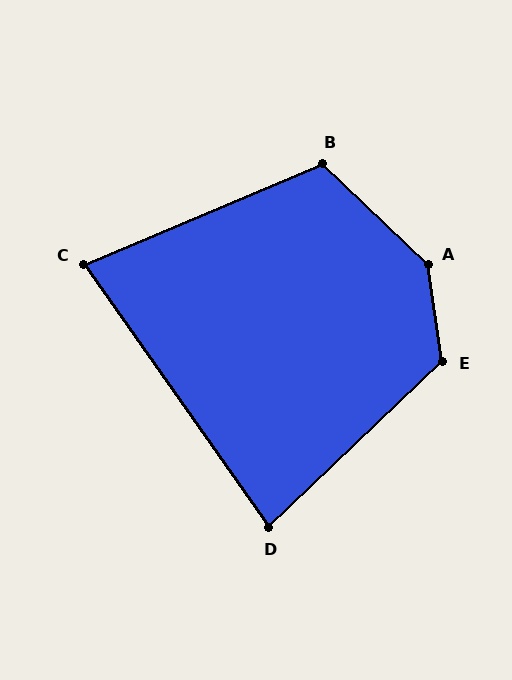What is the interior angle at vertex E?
Approximately 125 degrees (obtuse).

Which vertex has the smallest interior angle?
C, at approximately 78 degrees.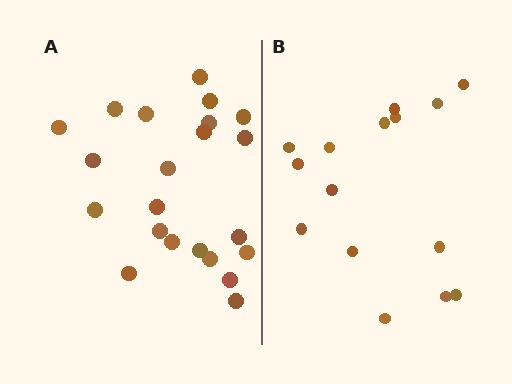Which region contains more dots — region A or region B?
Region A (the left region) has more dots.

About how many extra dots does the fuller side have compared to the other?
Region A has roughly 8 or so more dots than region B.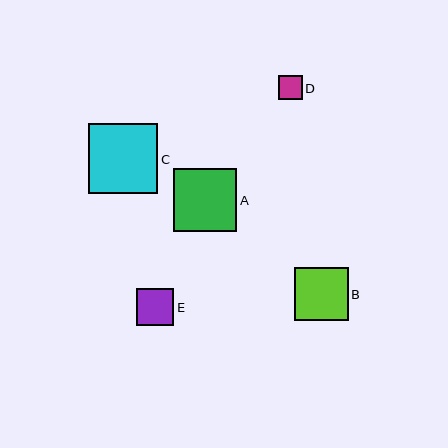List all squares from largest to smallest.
From largest to smallest: C, A, B, E, D.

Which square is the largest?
Square C is the largest with a size of approximately 69 pixels.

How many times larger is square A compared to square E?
Square A is approximately 1.7 times the size of square E.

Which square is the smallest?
Square D is the smallest with a size of approximately 24 pixels.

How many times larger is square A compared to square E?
Square A is approximately 1.7 times the size of square E.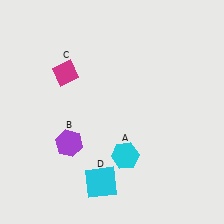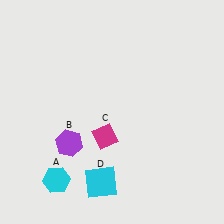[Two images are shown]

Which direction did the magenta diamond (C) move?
The magenta diamond (C) moved down.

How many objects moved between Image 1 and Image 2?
2 objects moved between the two images.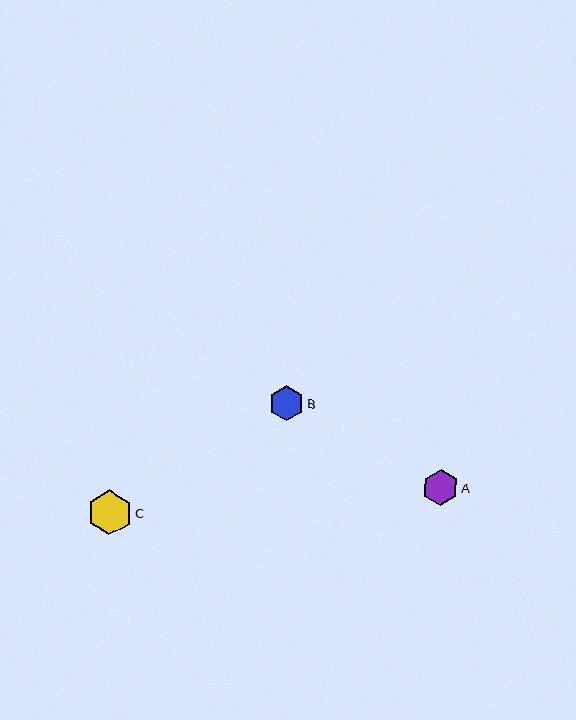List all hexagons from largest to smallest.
From largest to smallest: C, A, B.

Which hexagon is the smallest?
Hexagon B is the smallest with a size of approximately 35 pixels.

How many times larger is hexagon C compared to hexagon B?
Hexagon C is approximately 1.3 times the size of hexagon B.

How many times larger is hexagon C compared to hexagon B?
Hexagon C is approximately 1.3 times the size of hexagon B.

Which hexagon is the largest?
Hexagon C is the largest with a size of approximately 45 pixels.